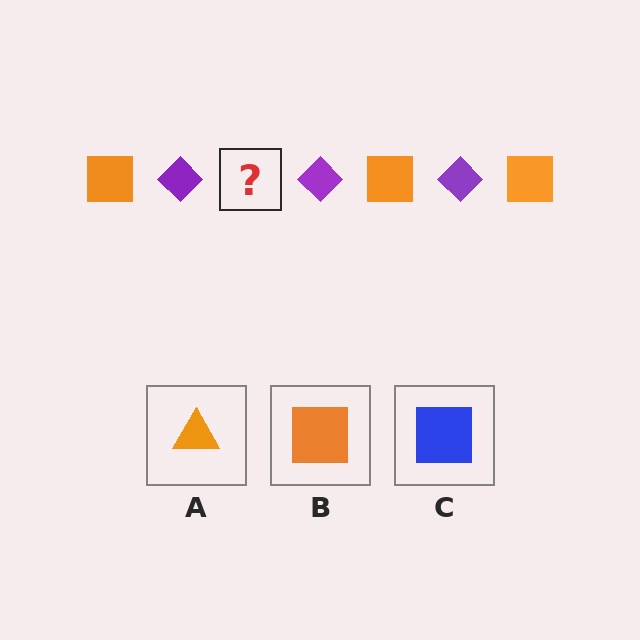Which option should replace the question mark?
Option B.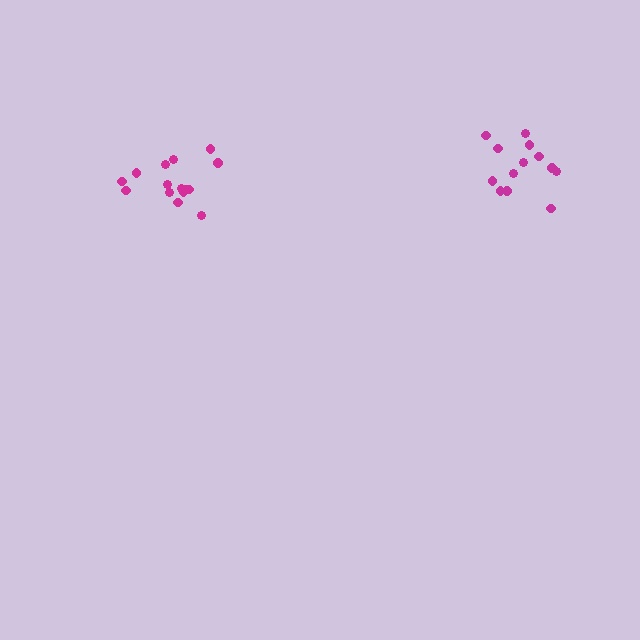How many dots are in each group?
Group 1: 15 dots, Group 2: 13 dots (28 total).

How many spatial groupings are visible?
There are 2 spatial groupings.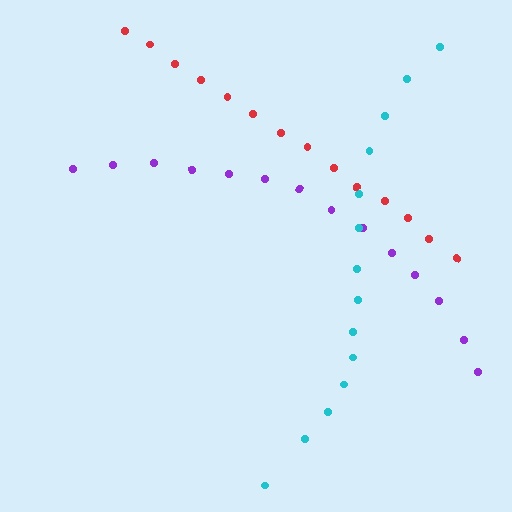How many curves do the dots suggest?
There are 3 distinct paths.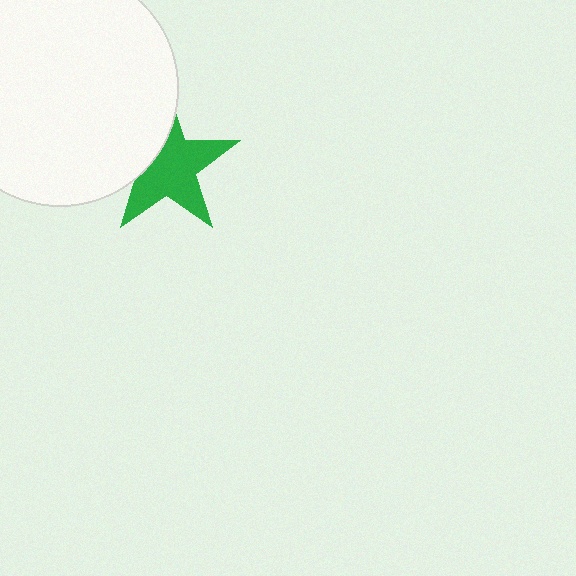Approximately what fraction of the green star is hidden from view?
Roughly 31% of the green star is hidden behind the white circle.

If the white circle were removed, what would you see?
You would see the complete green star.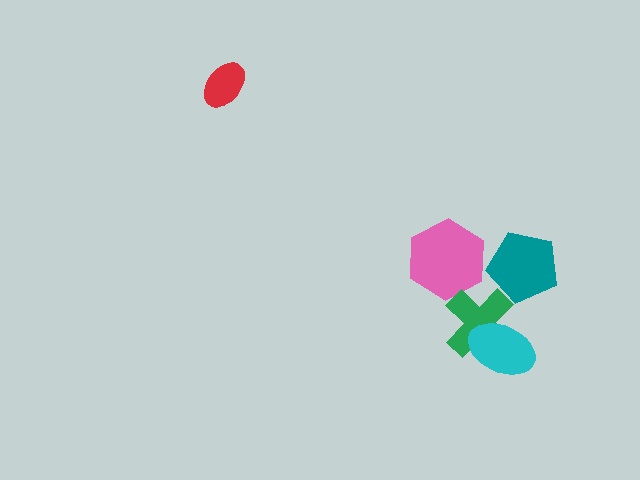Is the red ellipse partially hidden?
No, no other shape covers it.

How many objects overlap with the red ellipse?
0 objects overlap with the red ellipse.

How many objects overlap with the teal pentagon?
0 objects overlap with the teal pentagon.